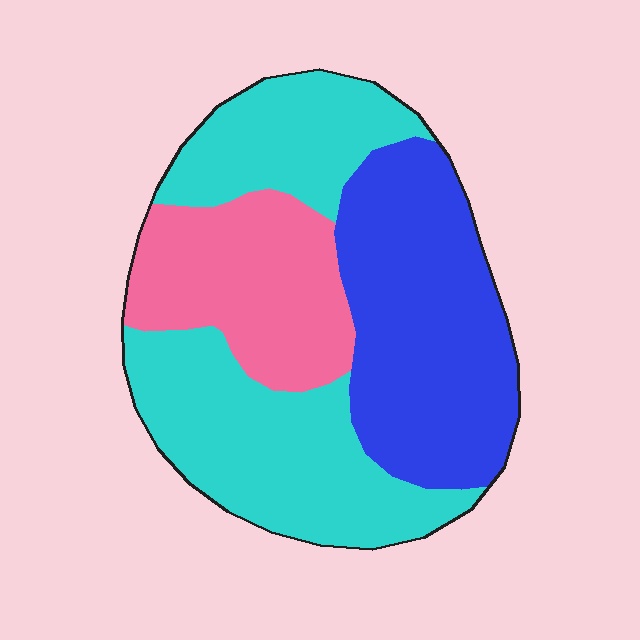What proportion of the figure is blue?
Blue takes up about one third (1/3) of the figure.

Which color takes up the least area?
Pink, at roughly 25%.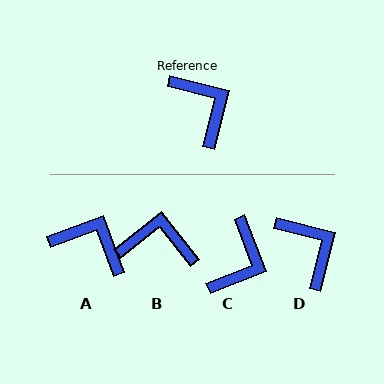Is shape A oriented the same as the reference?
No, it is off by about 34 degrees.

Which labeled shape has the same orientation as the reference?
D.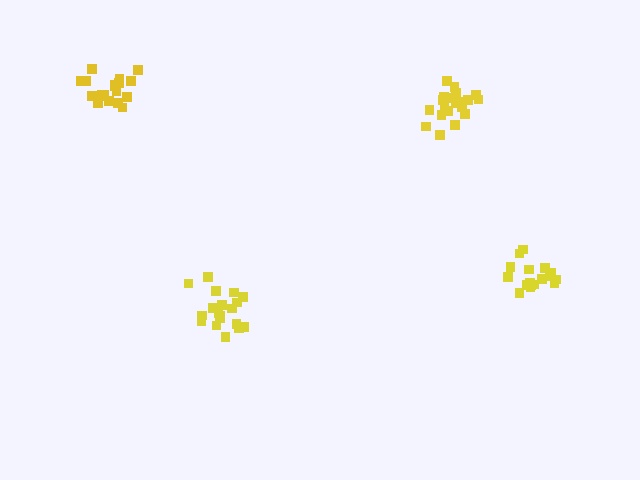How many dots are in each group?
Group 1: 19 dots, Group 2: 20 dots, Group 3: 20 dots, Group 4: 17 dots (76 total).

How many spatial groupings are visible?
There are 4 spatial groupings.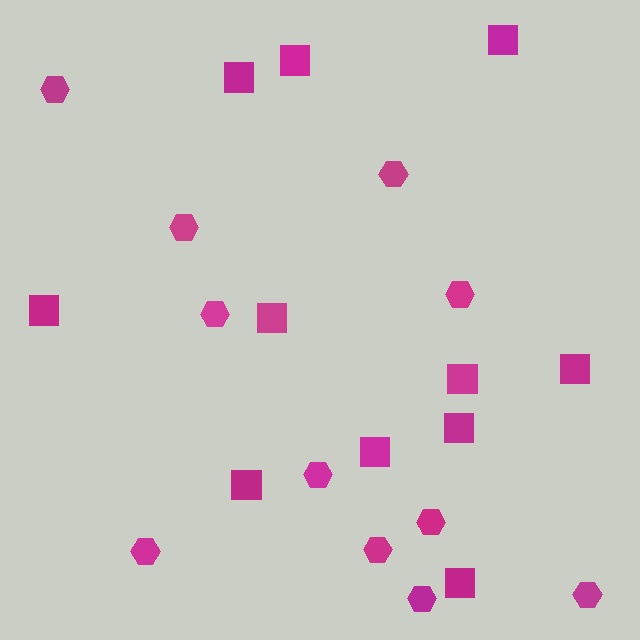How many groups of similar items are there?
There are 2 groups: one group of hexagons (11) and one group of squares (11).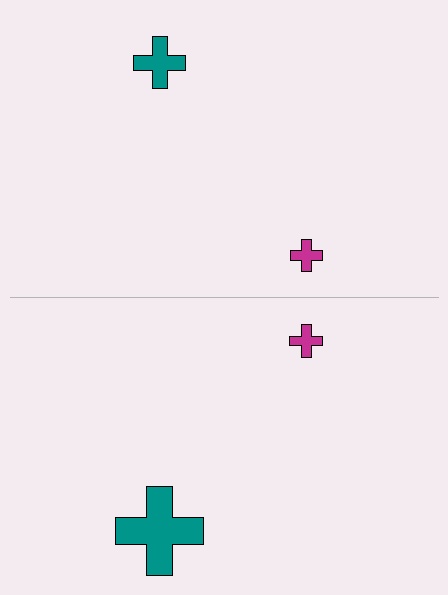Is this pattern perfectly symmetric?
No, the pattern is not perfectly symmetric. The teal cross on the bottom side has a different size than its mirror counterpart.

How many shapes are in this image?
There are 4 shapes in this image.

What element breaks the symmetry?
The teal cross on the bottom side has a different size than its mirror counterpart.